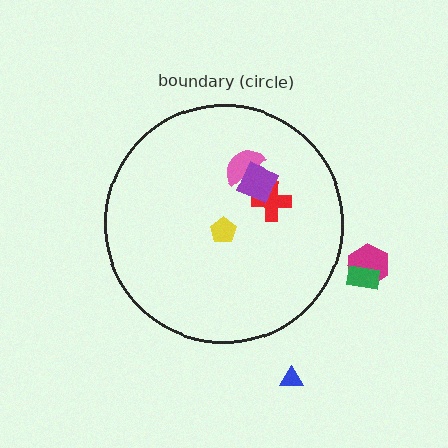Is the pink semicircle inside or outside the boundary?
Inside.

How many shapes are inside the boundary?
4 inside, 3 outside.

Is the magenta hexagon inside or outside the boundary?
Outside.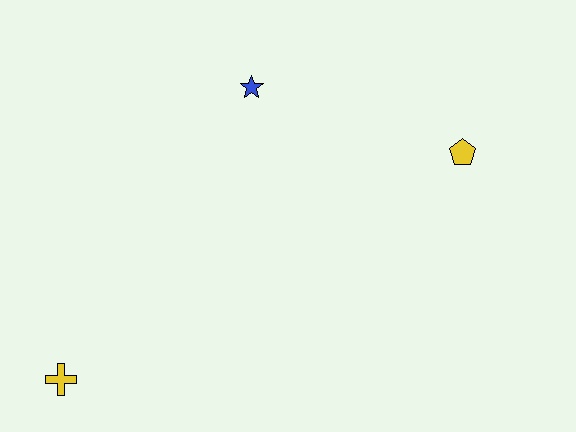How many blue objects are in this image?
There is 1 blue object.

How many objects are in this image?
There are 3 objects.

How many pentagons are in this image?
There is 1 pentagon.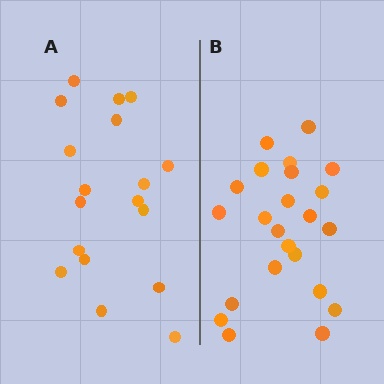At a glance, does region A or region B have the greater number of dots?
Region B (the right region) has more dots.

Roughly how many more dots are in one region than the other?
Region B has about 5 more dots than region A.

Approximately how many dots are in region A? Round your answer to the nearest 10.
About 20 dots. (The exact count is 18, which rounds to 20.)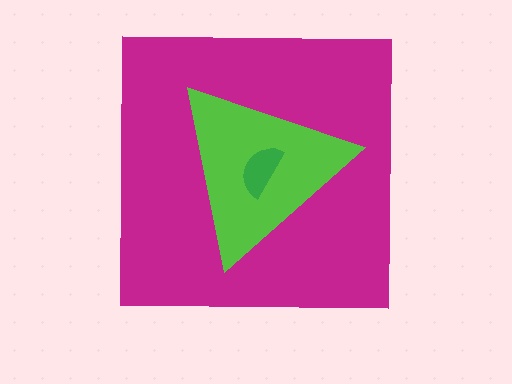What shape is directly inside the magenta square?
The lime triangle.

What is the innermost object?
The green semicircle.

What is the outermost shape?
The magenta square.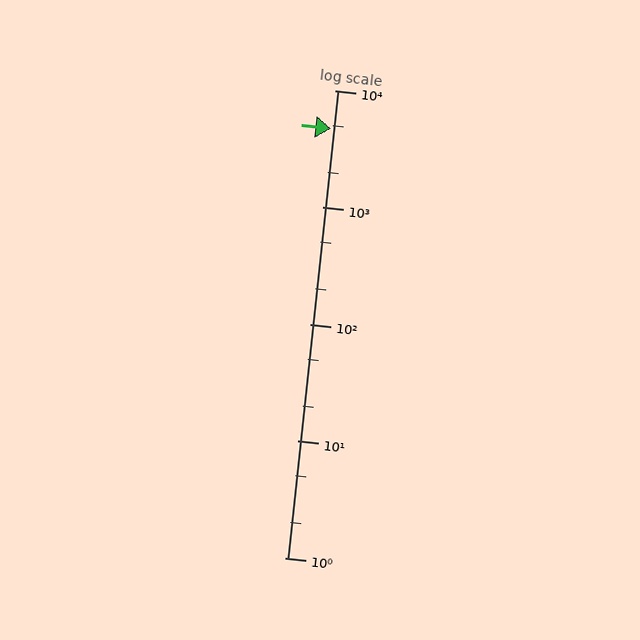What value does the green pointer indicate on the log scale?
The pointer indicates approximately 4700.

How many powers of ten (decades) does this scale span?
The scale spans 4 decades, from 1 to 10000.